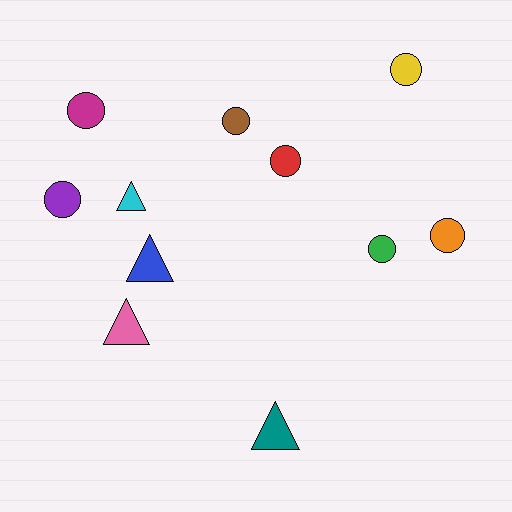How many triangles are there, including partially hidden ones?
There are 4 triangles.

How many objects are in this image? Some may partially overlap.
There are 11 objects.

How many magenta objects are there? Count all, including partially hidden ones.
There is 1 magenta object.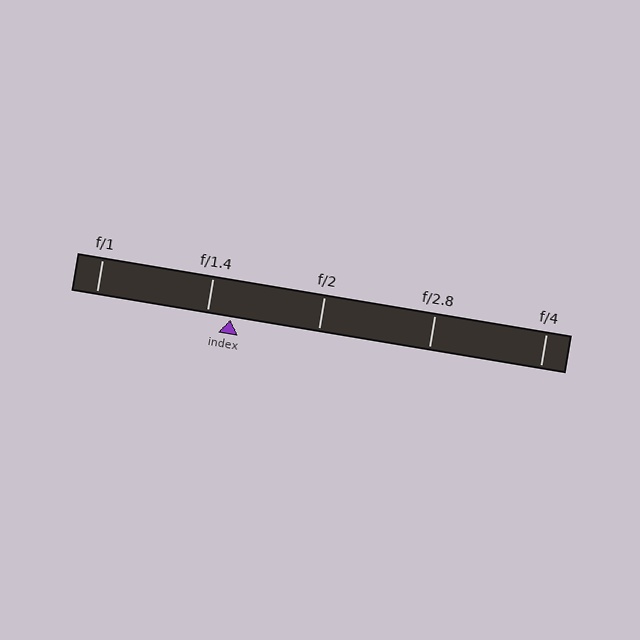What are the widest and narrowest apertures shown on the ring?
The widest aperture shown is f/1 and the narrowest is f/4.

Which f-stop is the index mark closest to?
The index mark is closest to f/1.4.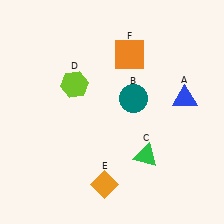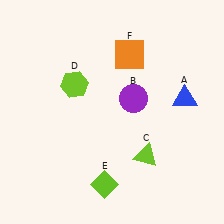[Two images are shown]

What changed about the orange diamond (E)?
In Image 1, E is orange. In Image 2, it changed to lime.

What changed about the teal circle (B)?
In Image 1, B is teal. In Image 2, it changed to purple.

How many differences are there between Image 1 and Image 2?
There are 3 differences between the two images.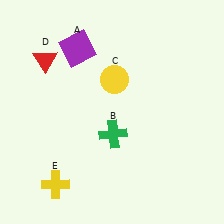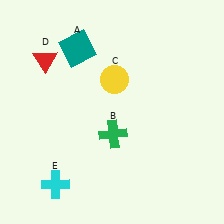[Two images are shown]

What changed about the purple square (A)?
In Image 1, A is purple. In Image 2, it changed to teal.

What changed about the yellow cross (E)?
In Image 1, E is yellow. In Image 2, it changed to cyan.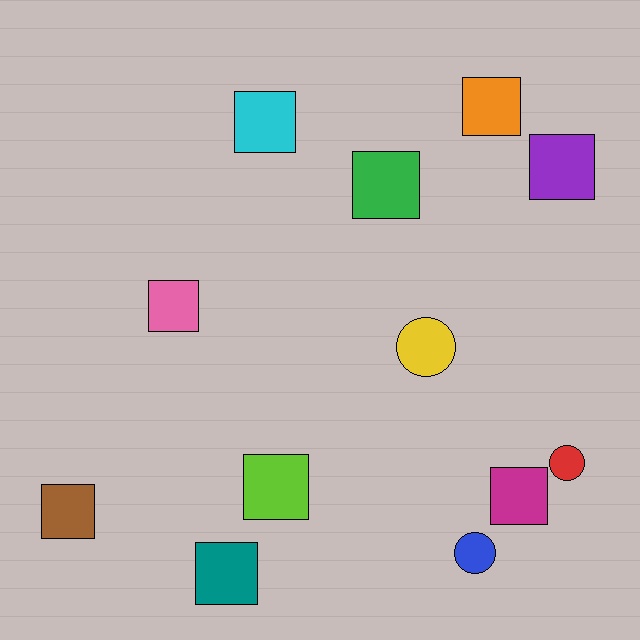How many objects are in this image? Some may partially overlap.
There are 12 objects.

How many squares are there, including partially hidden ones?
There are 9 squares.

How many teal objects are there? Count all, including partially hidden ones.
There is 1 teal object.